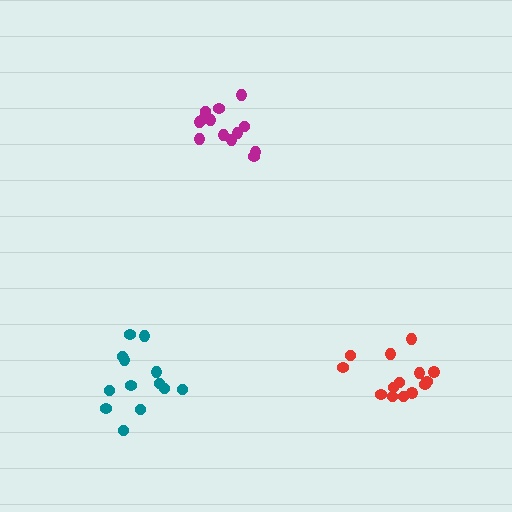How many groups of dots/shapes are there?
There are 3 groups.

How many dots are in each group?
Group 1: 13 dots, Group 2: 13 dots, Group 3: 14 dots (40 total).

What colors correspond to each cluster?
The clusters are colored: magenta, teal, red.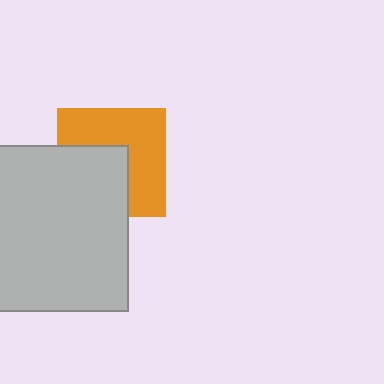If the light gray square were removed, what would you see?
You would see the complete orange square.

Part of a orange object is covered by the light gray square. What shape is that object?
It is a square.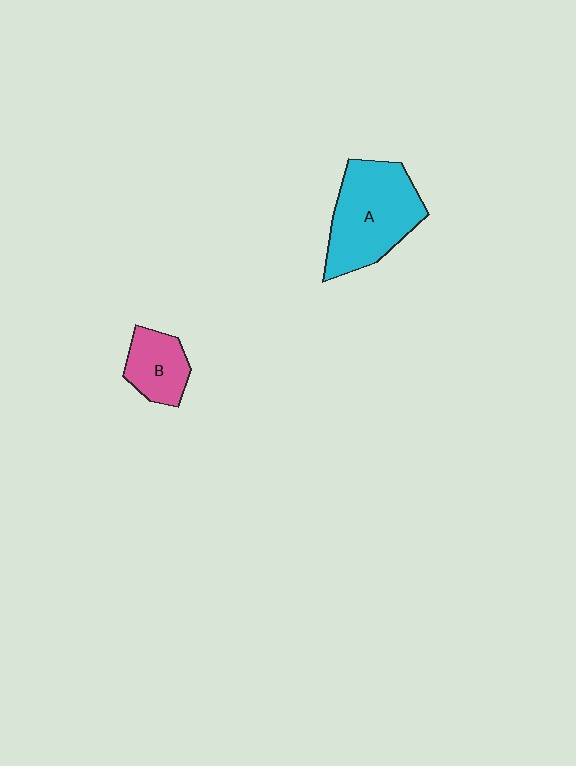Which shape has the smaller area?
Shape B (pink).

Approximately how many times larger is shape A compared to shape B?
Approximately 2.1 times.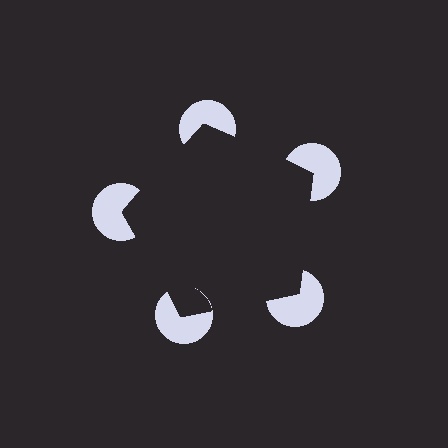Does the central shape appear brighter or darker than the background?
It typically appears slightly darker than the background, even though no actual brightness change is drawn.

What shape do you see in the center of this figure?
An illusory pentagon — its edges are inferred from the aligned wedge cuts in the pac-man discs, not physically drawn.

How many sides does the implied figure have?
5 sides.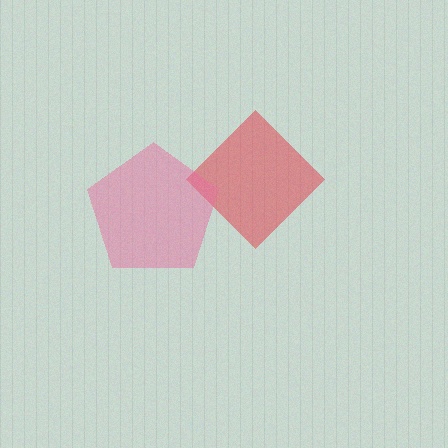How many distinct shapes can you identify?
There are 2 distinct shapes: a red diamond, a pink pentagon.